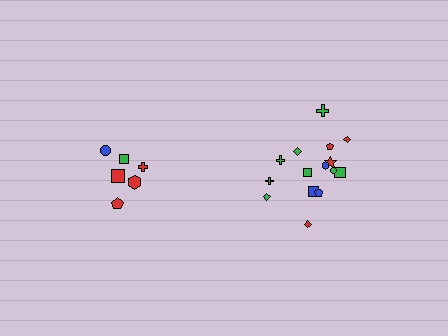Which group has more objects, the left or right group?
The right group.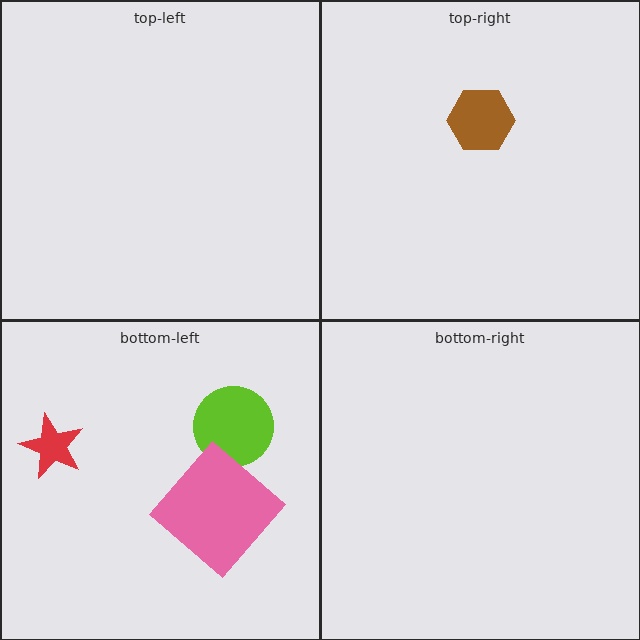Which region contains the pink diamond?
The bottom-left region.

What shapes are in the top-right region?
The brown hexagon.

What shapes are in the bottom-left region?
The lime circle, the red star, the pink diamond.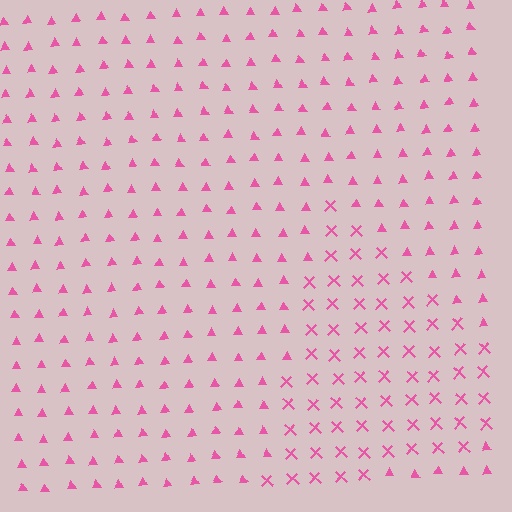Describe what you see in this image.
The image is filled with small pink elements arranged in a uniform grid. A triangle-shaped region contains X marks, while the surrounding area contains triangles. The boundary is defined purely by the change in element shape.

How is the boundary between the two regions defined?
The boundary is defined by a change in element shape: X marks inside vs. triangles outside. All elements share the same color and spacing.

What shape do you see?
I see a triangle.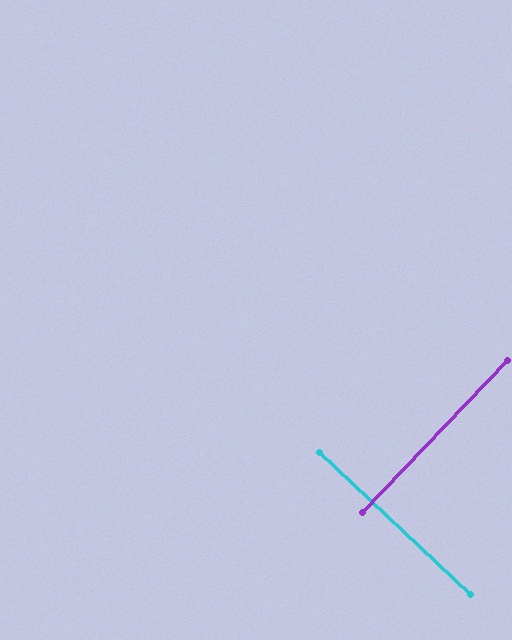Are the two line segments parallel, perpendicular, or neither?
Perpendicular — they meet at approximately 89°.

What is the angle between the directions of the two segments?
Approximately 89 degrees.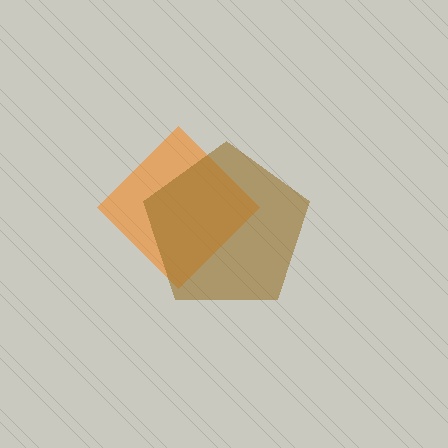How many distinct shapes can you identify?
There are 2 distinct shapes: an orange diamond, a brown pentagon.